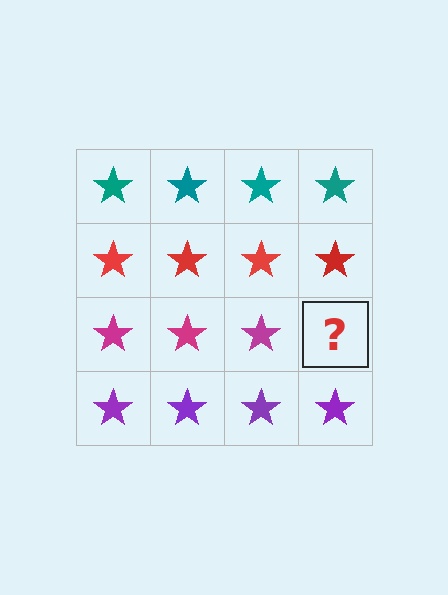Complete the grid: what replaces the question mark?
The question mark should be replaced with a magenta star.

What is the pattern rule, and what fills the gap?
The rule is that each row has a consistent color. The gap should be filled with a magenta star.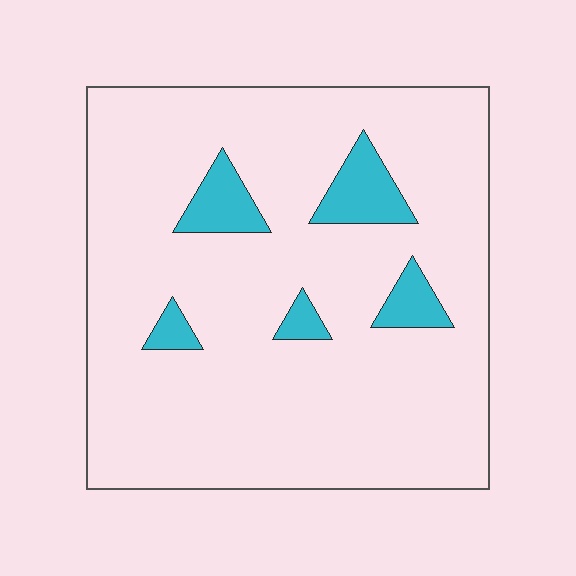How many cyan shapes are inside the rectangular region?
5.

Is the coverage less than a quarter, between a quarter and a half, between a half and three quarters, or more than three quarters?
Less than a quarter.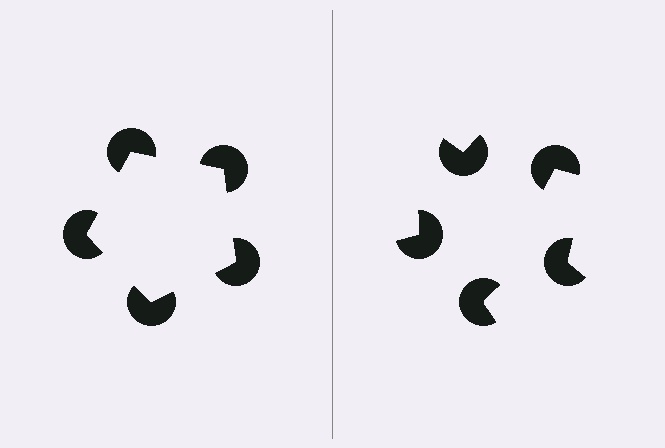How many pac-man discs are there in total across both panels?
10 — 5 on each side.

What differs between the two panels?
The pac-man discs are positioned identically on both sides; only the wedge orientations differ. On the left they align to a pentagon; on the right they are misaligned.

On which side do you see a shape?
An illusory pentagon appears on the left side. On the right side the wedge cuts are rotated, so no coherent shape forms.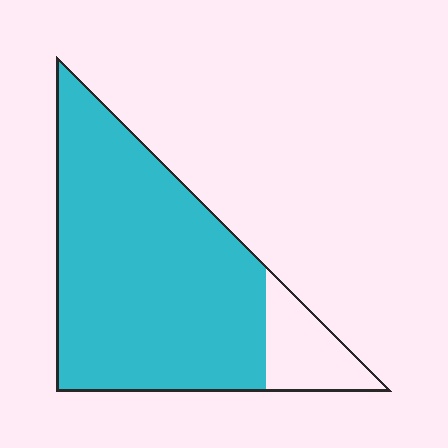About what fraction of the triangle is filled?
About seven eighths (7/8).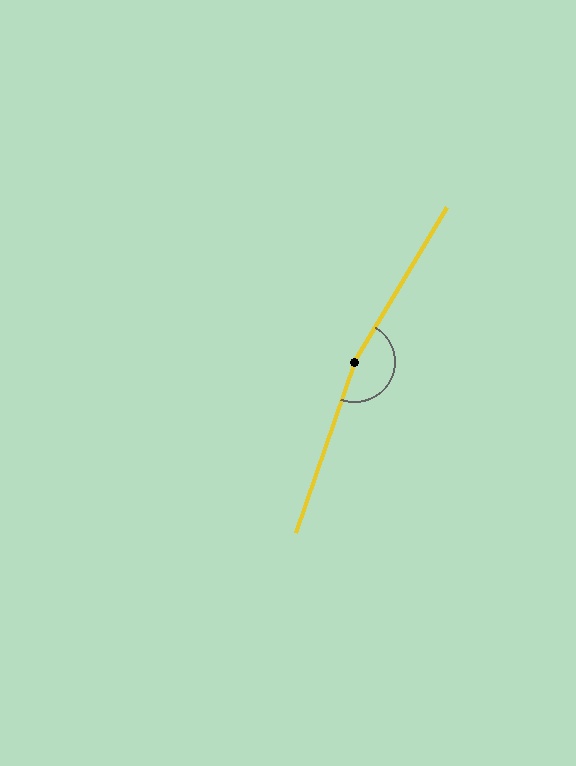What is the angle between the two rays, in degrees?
Approximately 168 degrees.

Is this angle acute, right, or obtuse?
It is obtuse.